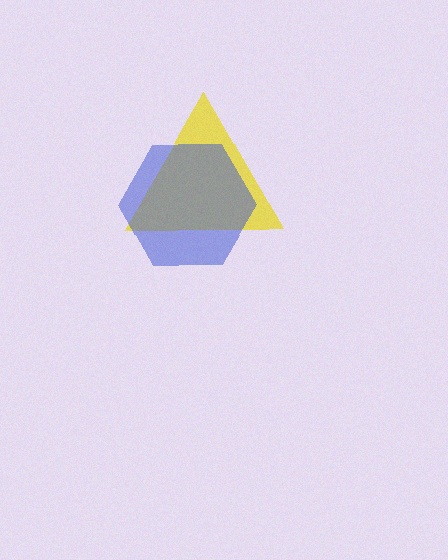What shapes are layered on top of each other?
The layered shapes are: a yellow triangle, a blue hexagon.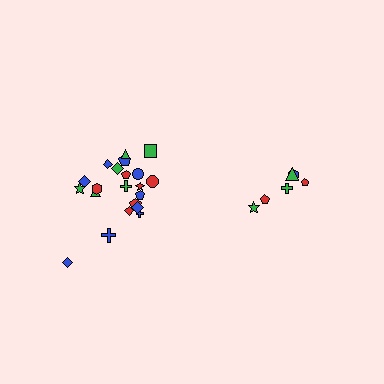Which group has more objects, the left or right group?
The left group.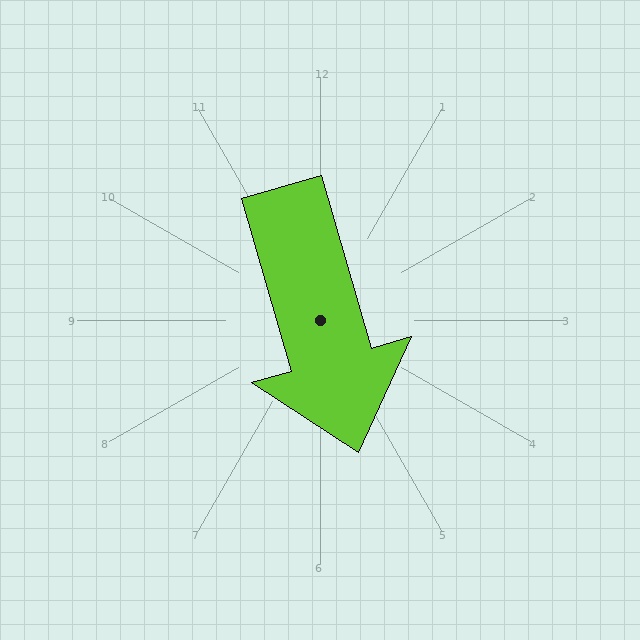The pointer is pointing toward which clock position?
Roughly 5 o'clock.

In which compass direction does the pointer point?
South.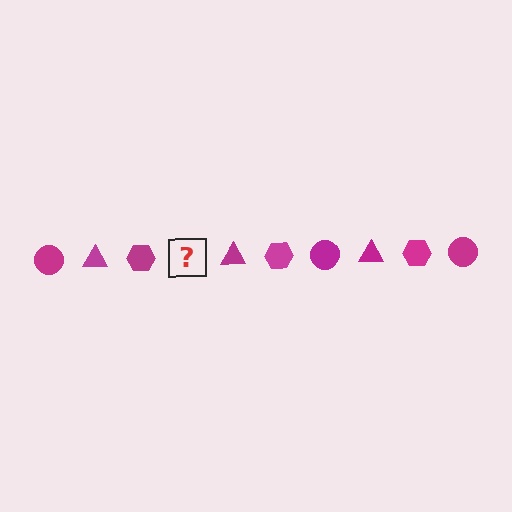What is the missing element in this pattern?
The missing element is a magenta circle.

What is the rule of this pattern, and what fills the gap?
The rule is that the pattern cycles through circle, triangle, hexagon shapes in magenta. The gap should be filled with a magenta circle.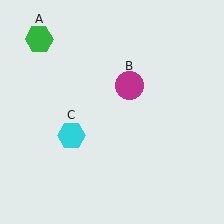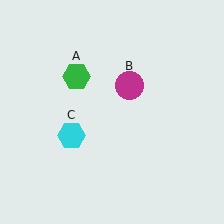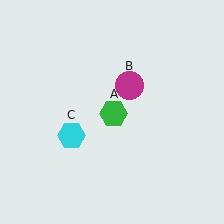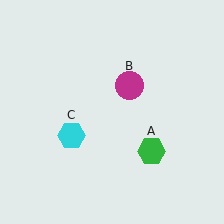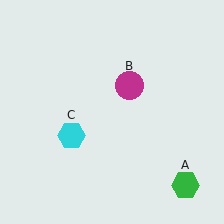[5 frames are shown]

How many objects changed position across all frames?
1 object changed position: green hexagon (object A).